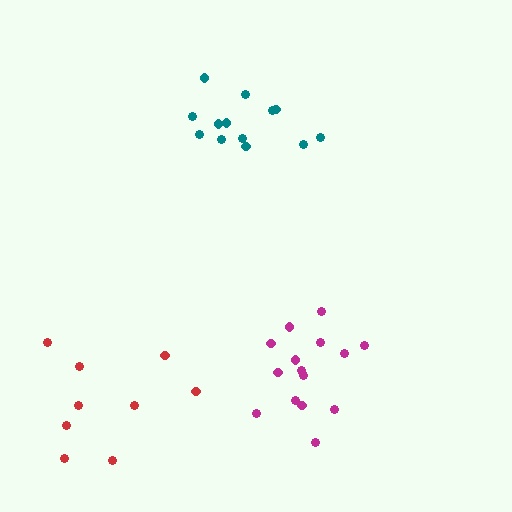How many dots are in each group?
Group 1: 15 dots, Group 2: 13 dots, Group 3: 9 dots (37 total).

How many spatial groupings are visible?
There are 3 spatial groupings.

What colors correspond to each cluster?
The clusters are colored: magenta, teal, red.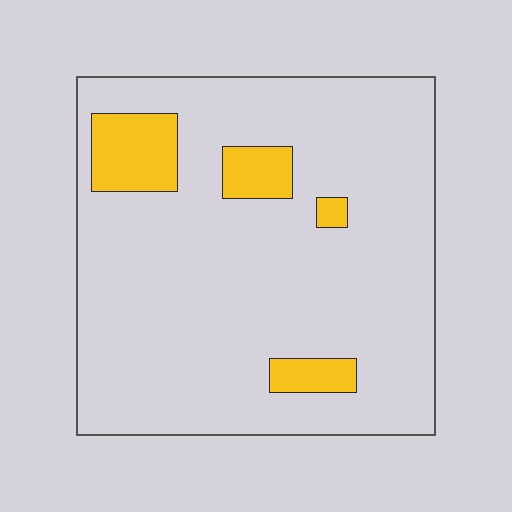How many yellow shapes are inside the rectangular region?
4.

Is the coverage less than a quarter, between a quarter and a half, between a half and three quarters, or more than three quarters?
Less than a quarter.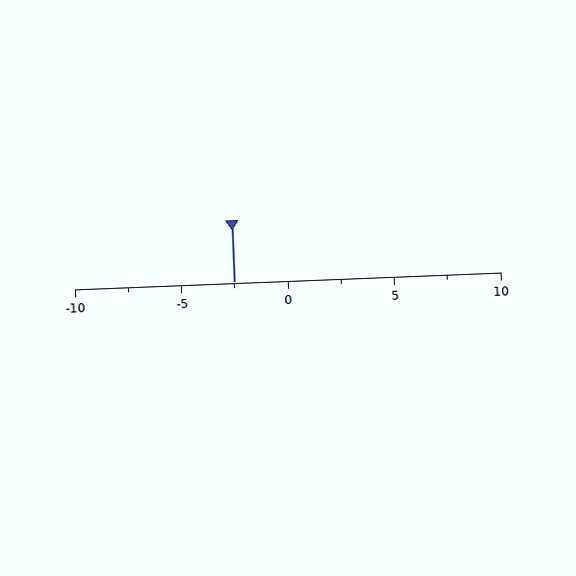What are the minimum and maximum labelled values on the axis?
The axis runs from -10 to 10.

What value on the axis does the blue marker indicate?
The marker indicates approximately -2.5.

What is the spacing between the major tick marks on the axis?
The major ticks are spaced 5 apart.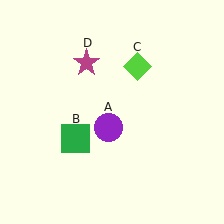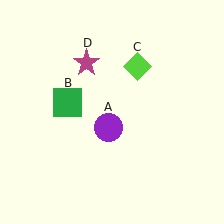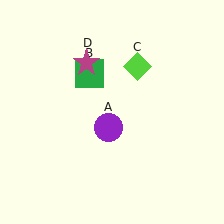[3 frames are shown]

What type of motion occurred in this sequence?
The green square (object B) rotated clockwise around the center of the scene.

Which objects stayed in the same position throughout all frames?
Purple circle (object A) and lime diamond (object C) and magenta star (object D) remained stationary.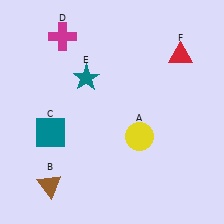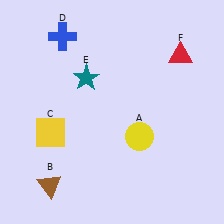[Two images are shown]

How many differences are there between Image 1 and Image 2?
There are 2 differences between the two images.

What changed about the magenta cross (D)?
In Image 1, D is magenta. In Image 2, it changed to blue.